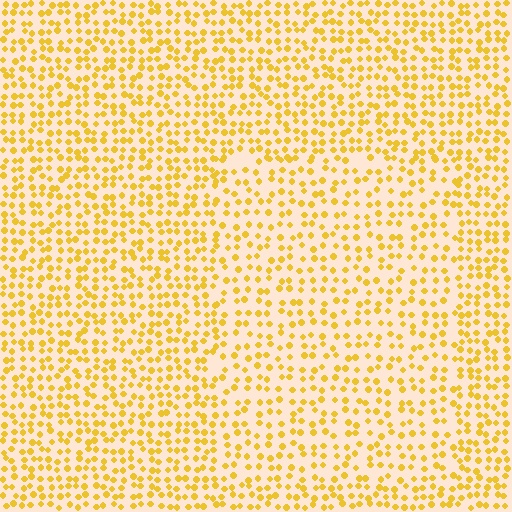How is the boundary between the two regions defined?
The boundary is defined by a change in element density (approximately 1.5x ratio). All elements are the same color, size, and shape.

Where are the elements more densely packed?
The elements are more densely packed outside the rectangle boundary.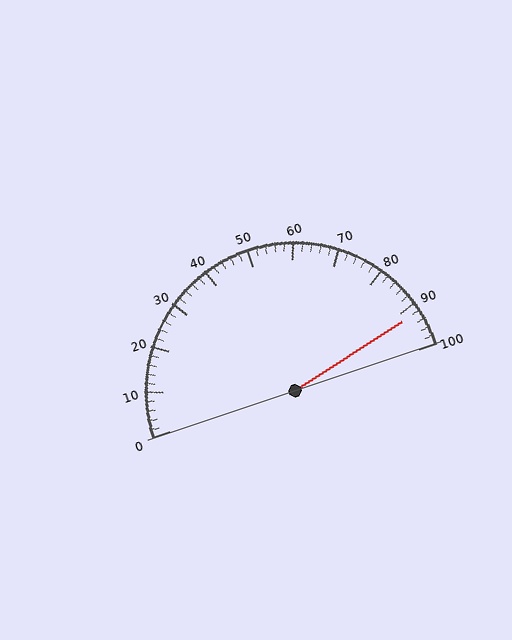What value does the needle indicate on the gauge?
The needle indicates approximately 92.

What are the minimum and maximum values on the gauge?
The gauge ranges from 0 to 100.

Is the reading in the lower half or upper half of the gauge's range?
The reading is in the upper half of the range (0 to 100).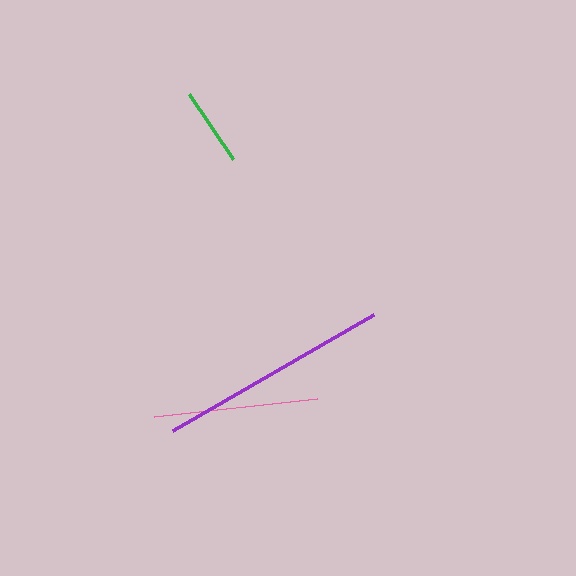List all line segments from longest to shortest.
From longest to shortest: purple, pink, green.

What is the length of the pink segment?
The pink segment is approximately 163 pixels long.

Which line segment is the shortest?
The green line is the shortest at approximately 79 pixels.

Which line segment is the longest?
The purple line is the longest at approximately 233 pixels.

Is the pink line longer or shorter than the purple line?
The purple line is longer than the pink line.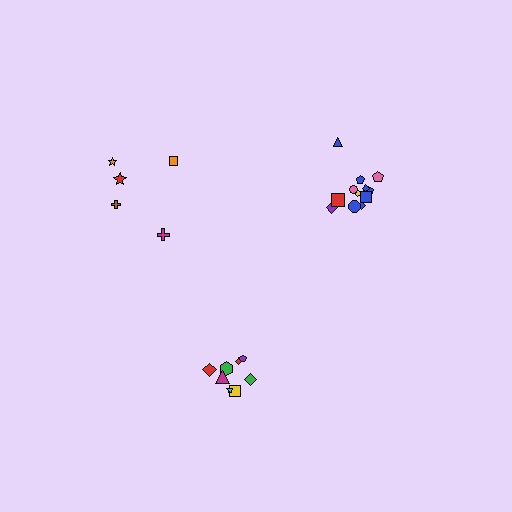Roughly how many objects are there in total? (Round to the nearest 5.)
Roughly 25 objects in total.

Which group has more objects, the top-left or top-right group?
The top-right group.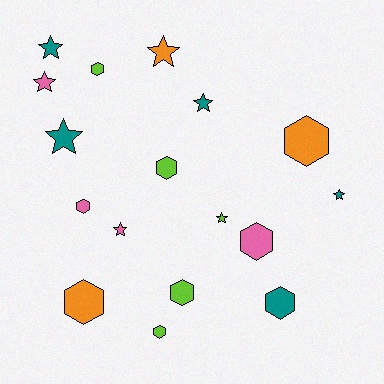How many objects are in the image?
There are 17 objects.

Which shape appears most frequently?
Hexagon, with 9 objects.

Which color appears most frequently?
Lime, with 5 objects.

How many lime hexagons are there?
There are 4 lime hexagons.